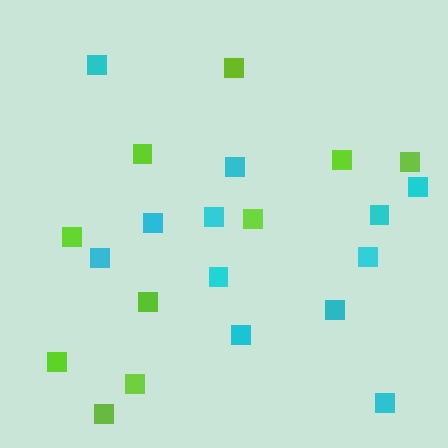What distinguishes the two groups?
There are 2 groups: one group of cyan squares (12) and one group of lime squares (10).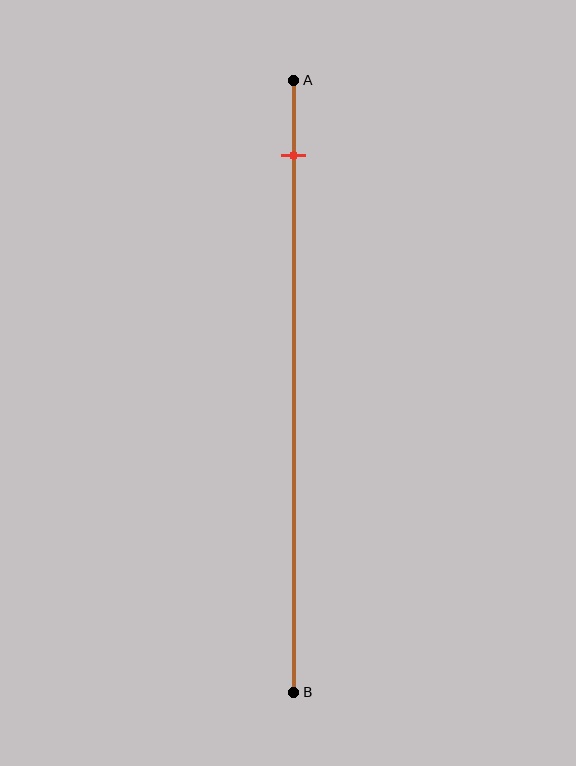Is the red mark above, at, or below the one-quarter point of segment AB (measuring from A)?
The red mark is above the one-quarter point of segment AB.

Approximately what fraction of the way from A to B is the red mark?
The red mark is approximately 10% of the way from A to B.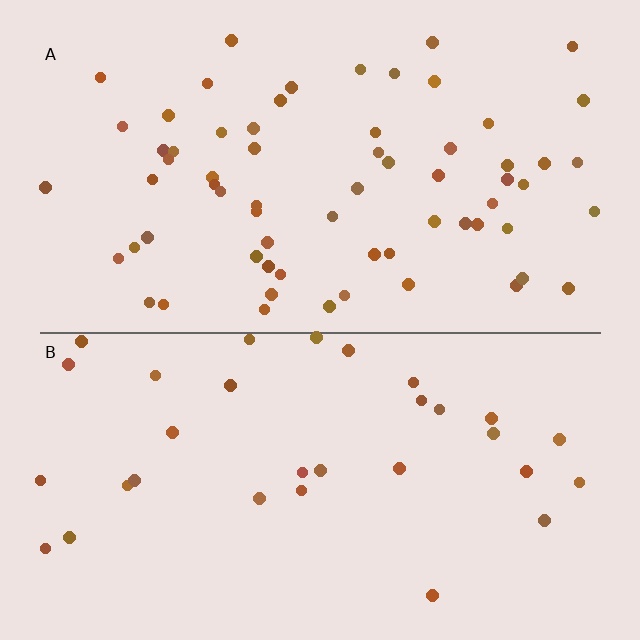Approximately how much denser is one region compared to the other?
Approximately 2.1× — region A over region B.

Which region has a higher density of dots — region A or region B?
A (the top).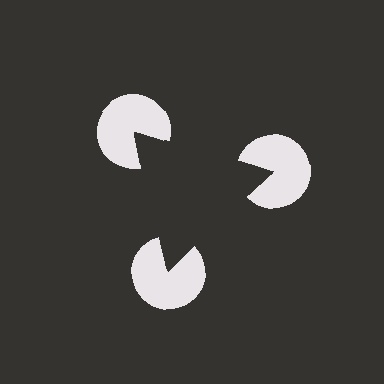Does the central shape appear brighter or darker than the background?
It typically appears slightly darker than the background, even though no actual brightness change is drawn.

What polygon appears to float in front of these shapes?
An illusory triangle — its edges are inferred from the aligned wedge cuts in the pac-man discs, not physically drawn.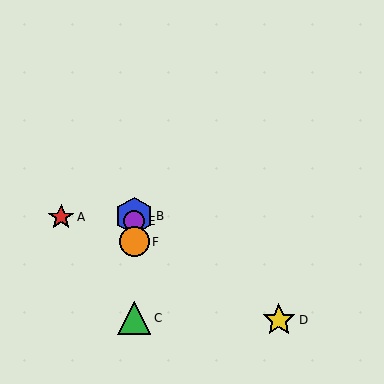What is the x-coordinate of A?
Object A is at x≈61.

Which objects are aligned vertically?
Objects B, C, E, F are aligned vertically.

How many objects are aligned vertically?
4 objects (B, C, E, F) are aligned vertically.